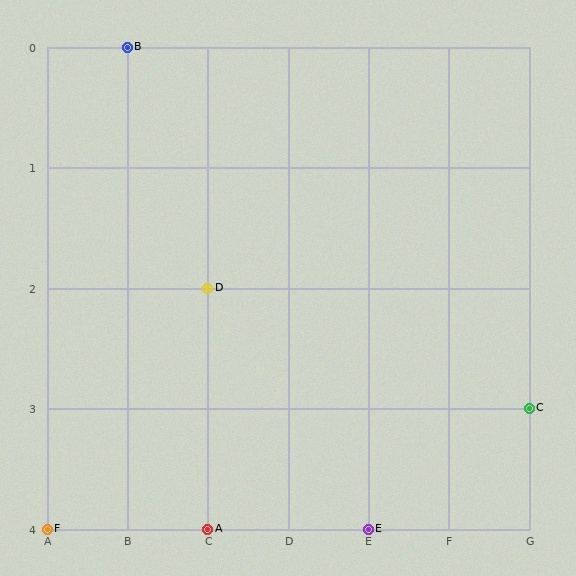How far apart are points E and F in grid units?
Points E and F are 4 columns apart.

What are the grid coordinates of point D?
Point D is at grid coordinates (C, 2).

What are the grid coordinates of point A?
Point A is at grid coordinates (C, 4).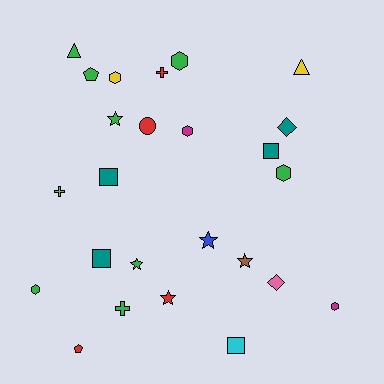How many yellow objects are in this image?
There are 2 yellow objects.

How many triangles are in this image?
There are 2 triangles.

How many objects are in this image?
There are 25 objects.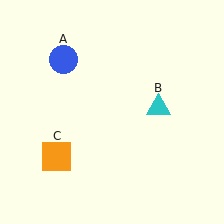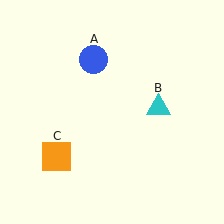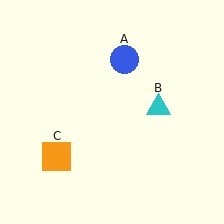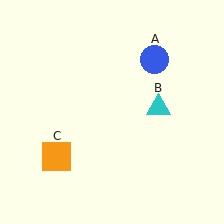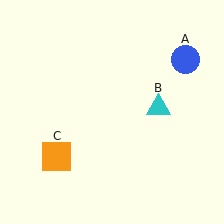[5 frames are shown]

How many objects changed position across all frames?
1 object changed position: blue circle (object A).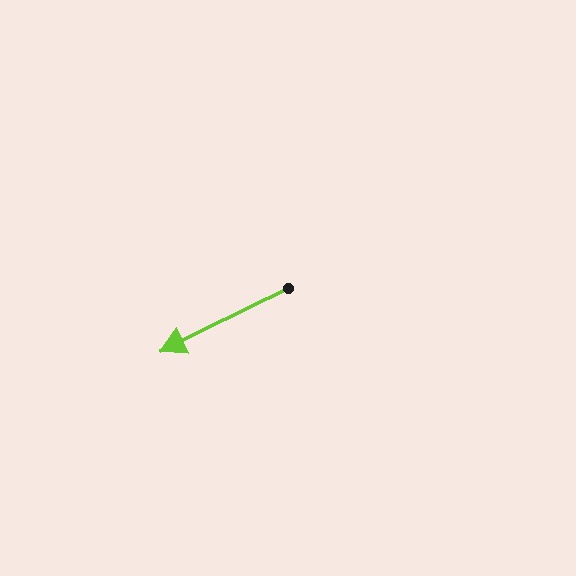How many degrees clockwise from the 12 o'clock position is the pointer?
Approximately 244 degrees.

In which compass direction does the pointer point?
Southwest.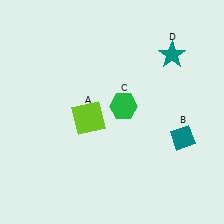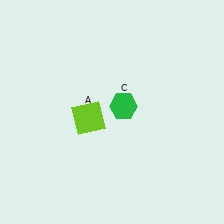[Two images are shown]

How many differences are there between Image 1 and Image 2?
There are 2 differences between the two images.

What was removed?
The teal diamond (B), the teal star (D) were removed in Image 2.